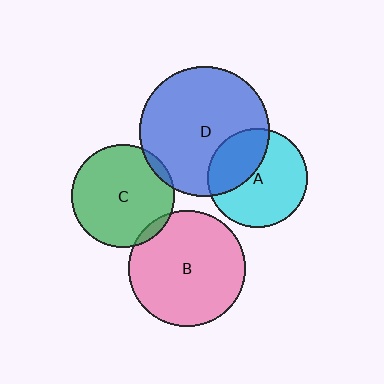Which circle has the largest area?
Circle D (blue).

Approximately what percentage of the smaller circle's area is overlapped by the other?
Approximately 35%.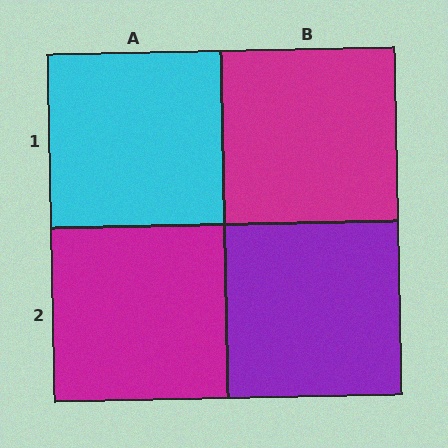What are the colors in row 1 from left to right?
Cyan, magenta.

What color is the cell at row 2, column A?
Magenta.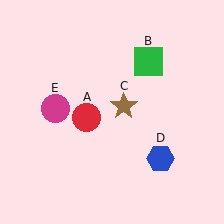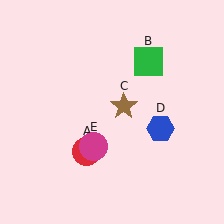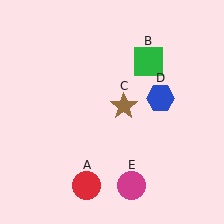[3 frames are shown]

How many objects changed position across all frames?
3 objects changed position: red circle (object A), blue hexagon (object D), magenta circle (object E).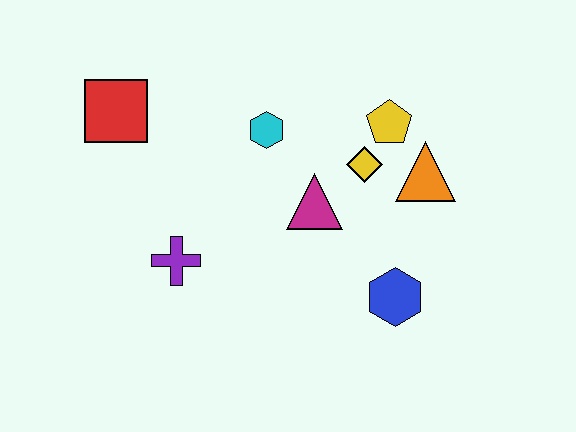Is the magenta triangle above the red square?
No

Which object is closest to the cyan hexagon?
The magenta triangle is closest to the cyan hexagon.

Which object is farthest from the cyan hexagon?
The blue hexagon is farthest from the cyan hexagon.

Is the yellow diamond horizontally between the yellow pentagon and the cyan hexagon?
Yes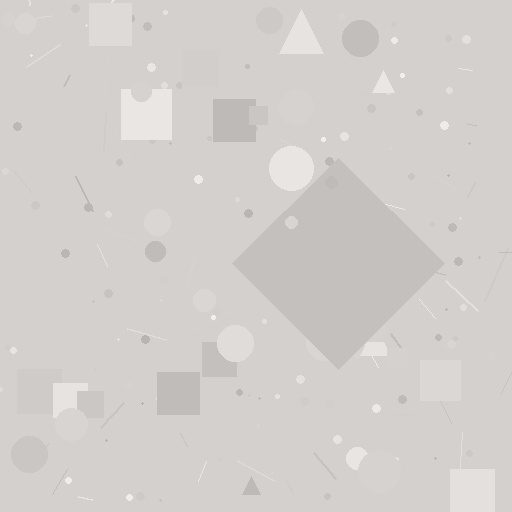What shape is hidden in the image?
A diamond is hidden in the image.